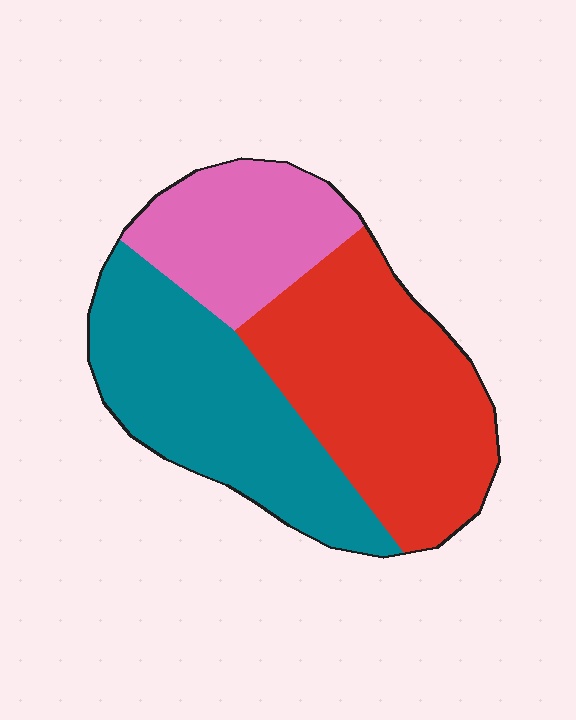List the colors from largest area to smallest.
From largest to smallest: red, teal, pink.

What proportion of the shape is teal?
Teal covers roughly 35% of the shape.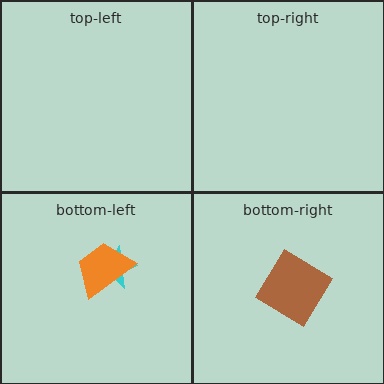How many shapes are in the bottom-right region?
1.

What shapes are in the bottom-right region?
The brown diamond.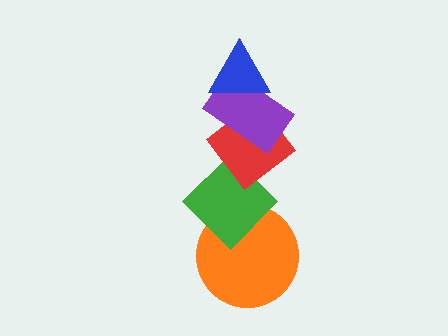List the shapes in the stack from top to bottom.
From top to bottom: the blue triangle, the purple rectangle, the red diamond, the green diamond, the orange circle.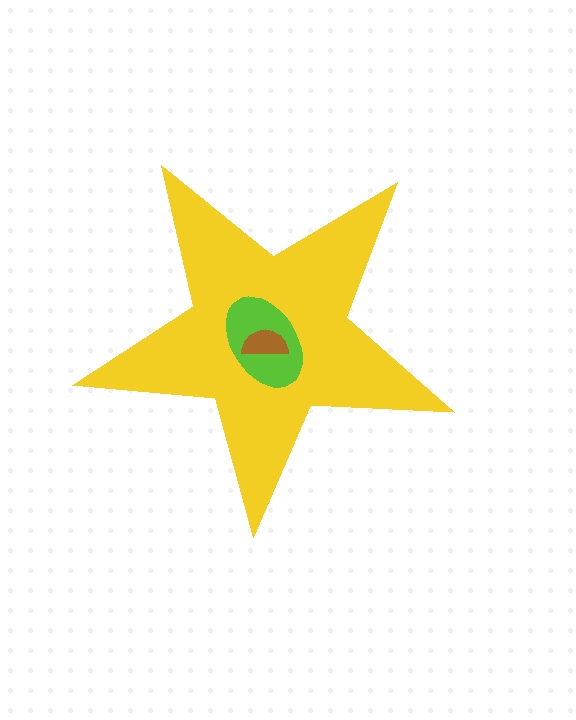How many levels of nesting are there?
3.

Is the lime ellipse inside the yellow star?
Yes.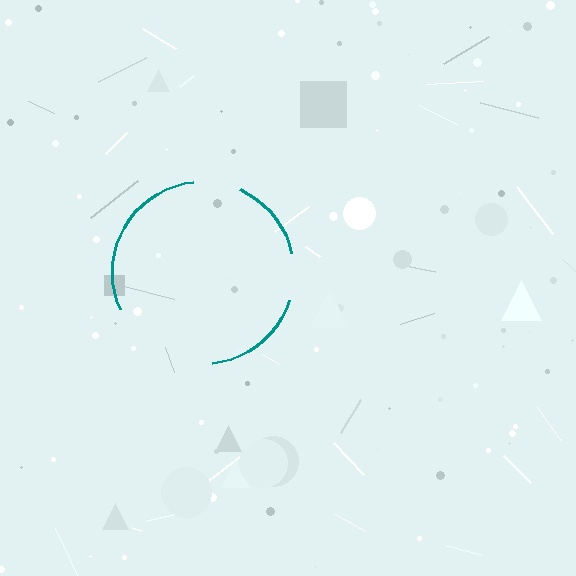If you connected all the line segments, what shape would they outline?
They would outline a circle.